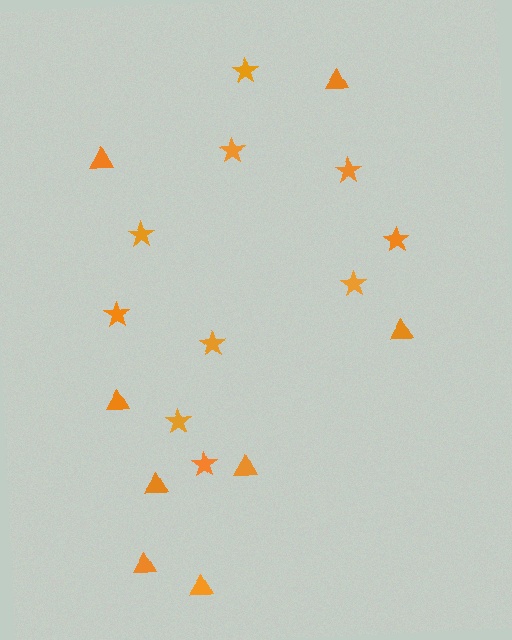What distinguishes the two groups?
There are 2 groups: one group of triangles (8) and one group of stars (10).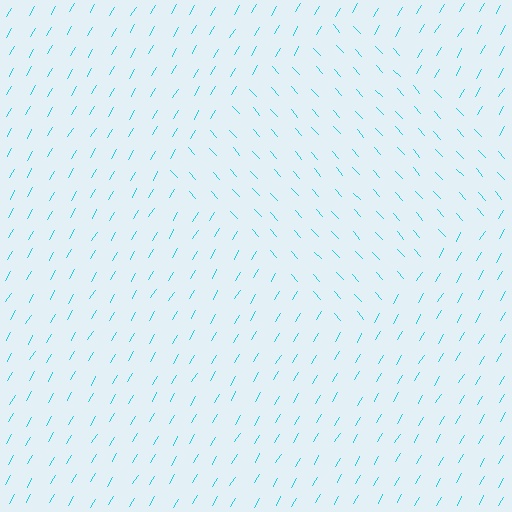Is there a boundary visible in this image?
Yes, there is a texture boundary formed by a change in line orientation.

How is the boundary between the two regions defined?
The boundary is defined purely by a change in line orientation (approximately 72 degrees difference). All lines are the same color and thickness.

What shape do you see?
I see a diamond.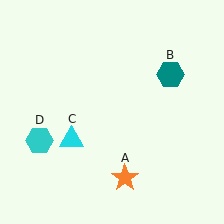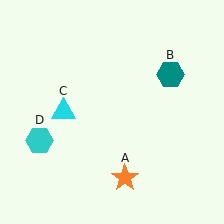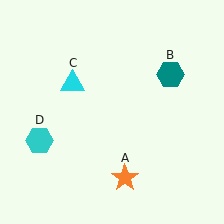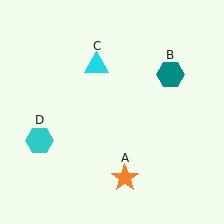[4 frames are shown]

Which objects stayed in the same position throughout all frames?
Orange star (object A) and teal hexagon (object B) and cyan hexagon (object D) remained stationary.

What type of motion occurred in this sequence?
The cyan triangle (object C) rotated clockwise around the center of the scene.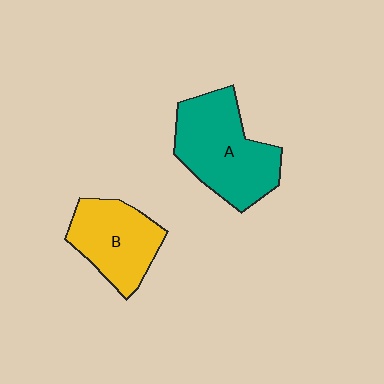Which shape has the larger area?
Shape A (teal).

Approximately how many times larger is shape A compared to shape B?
Approximately 1.3 times.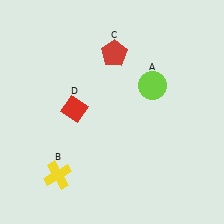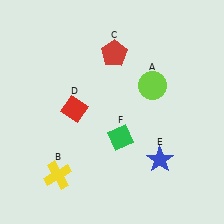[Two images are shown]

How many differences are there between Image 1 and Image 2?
There are 2 differences between the two images.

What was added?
A blue star (E), a green diamond (F) were added in Image 2.